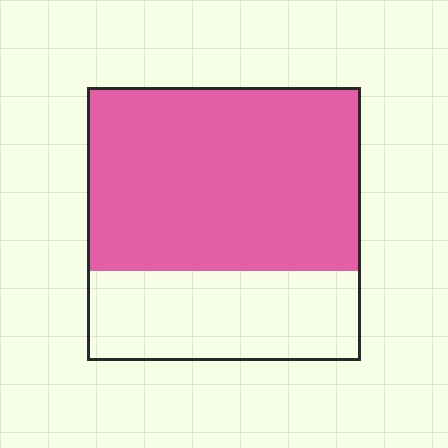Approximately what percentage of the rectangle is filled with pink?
Approximately 65%.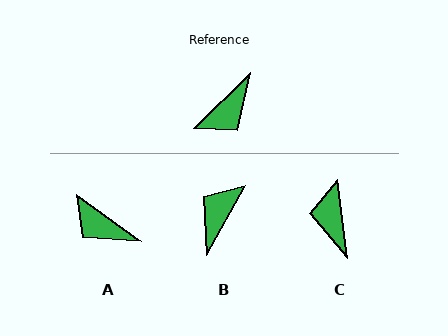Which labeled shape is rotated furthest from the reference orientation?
B, about 164 degrees away.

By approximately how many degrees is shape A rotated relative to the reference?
Approximately 81 degrees clockwise.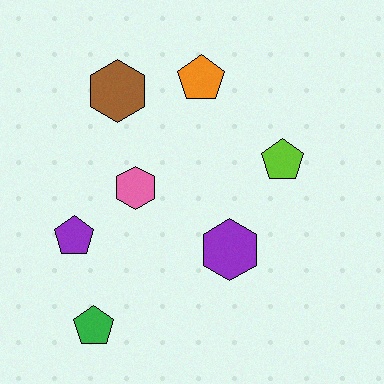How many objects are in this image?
There are 7 objects.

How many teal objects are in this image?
There are no teal objects.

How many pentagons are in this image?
There are 4 pentagons.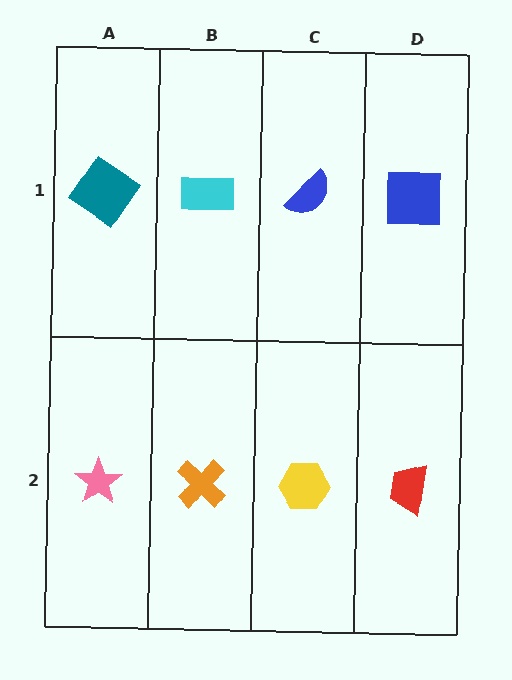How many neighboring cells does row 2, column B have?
3.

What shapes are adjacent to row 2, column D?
A blue square (row 1, column D), a yellow hexagon (row 2, column C).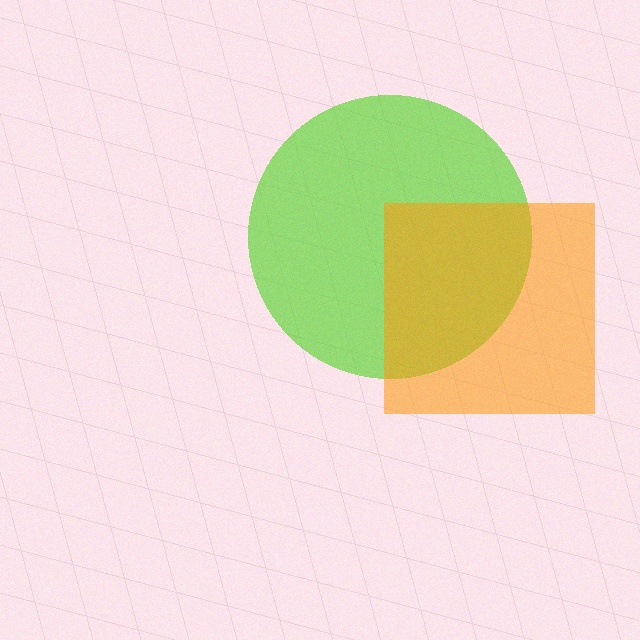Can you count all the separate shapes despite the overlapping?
Yes, there are 2 separate shapes.